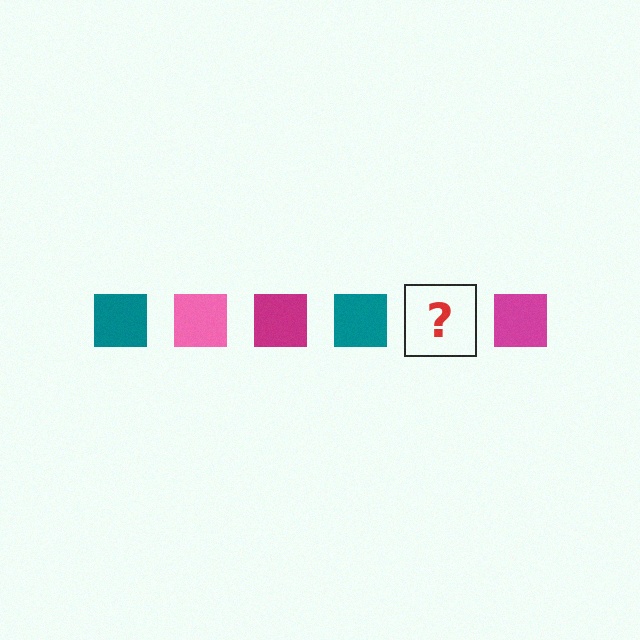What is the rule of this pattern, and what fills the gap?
The rule is that the pattern cycles through teal, pink, magenta squares. The gap should be filled with a pink square.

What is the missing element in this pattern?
The missing element is a pink square.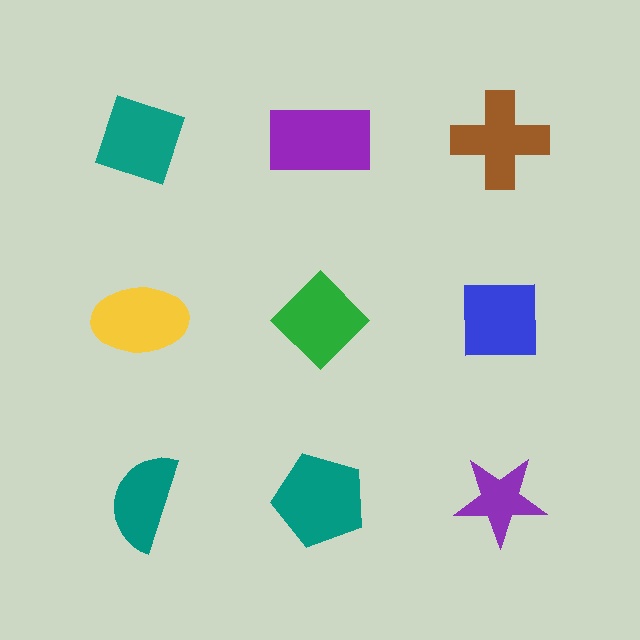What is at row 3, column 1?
A teal semicircle.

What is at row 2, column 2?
A green diamond.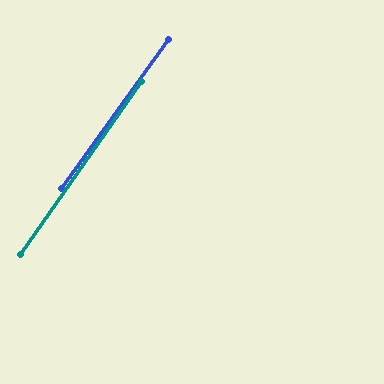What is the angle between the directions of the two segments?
Approximately 1 degree.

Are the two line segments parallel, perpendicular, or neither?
Parallel — their directions differ by only 0.7°.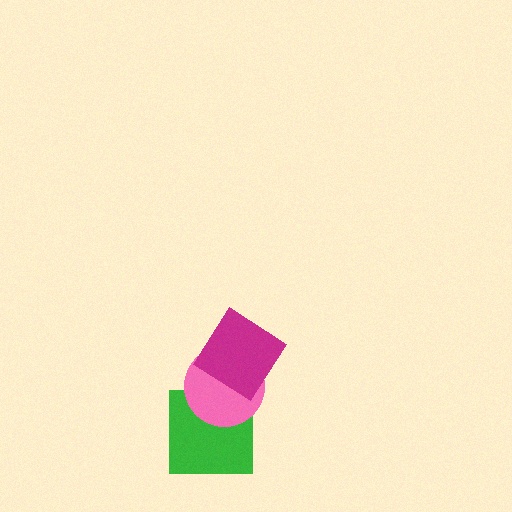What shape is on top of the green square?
The pink circle is on top of the green square.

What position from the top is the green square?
The green square is 3rd from the top.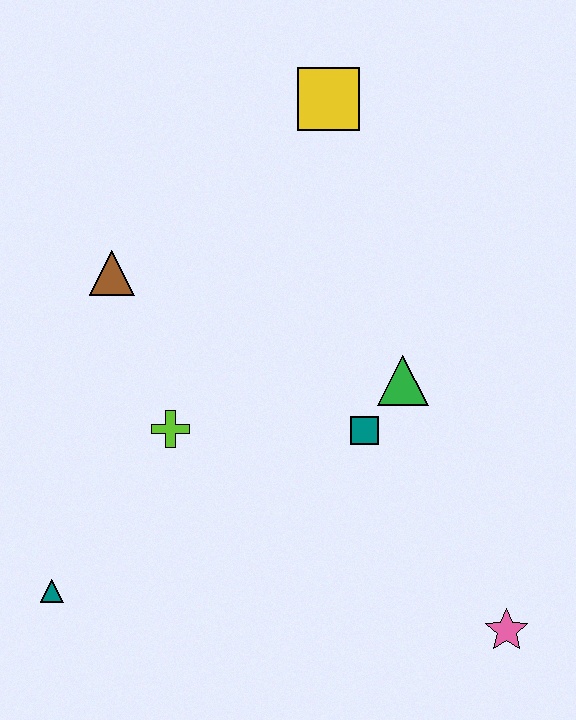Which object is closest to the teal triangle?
The lime cross is closest to the teal triangle.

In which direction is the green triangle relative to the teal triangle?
The green triangle is to the right of the teal triangle.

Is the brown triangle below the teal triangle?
No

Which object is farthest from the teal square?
The teal triangle is farthest from the teal square.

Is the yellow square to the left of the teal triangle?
No